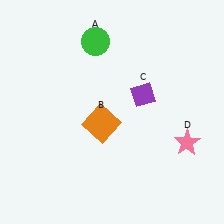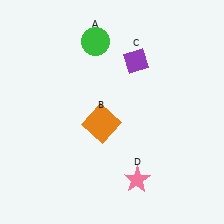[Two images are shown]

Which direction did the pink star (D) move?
The pink star (D) moved left.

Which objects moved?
The objects that moved are: the purple diamond (C), the pink star (D).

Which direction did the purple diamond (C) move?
The purple diamond (C) moved up.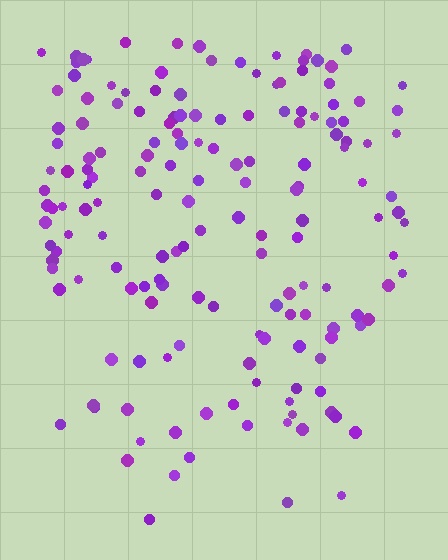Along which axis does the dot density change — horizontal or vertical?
Vertical.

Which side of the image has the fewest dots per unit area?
The bottom.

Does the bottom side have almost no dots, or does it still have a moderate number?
Still a moderate number, just noticeably fewer than the top.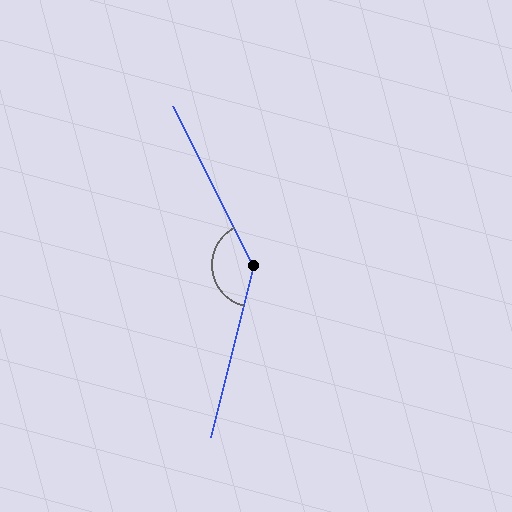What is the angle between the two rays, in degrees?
Approximately 139 degrees.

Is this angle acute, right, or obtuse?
It is obtuse.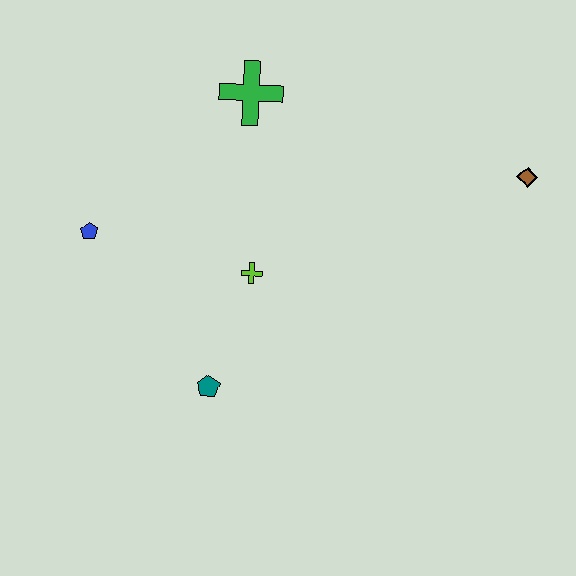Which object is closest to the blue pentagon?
The lime cross is closest to the blue pentagon.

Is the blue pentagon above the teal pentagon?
Yes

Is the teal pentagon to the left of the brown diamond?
Yes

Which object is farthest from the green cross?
The teal pentagon is farthest from the green cross.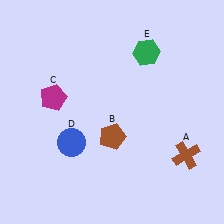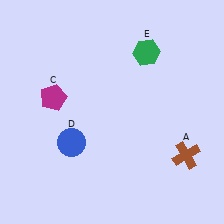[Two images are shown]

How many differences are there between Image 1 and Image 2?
There is 1 difference between the two images.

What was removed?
The brown pentagon (B) was removed in Image 2.